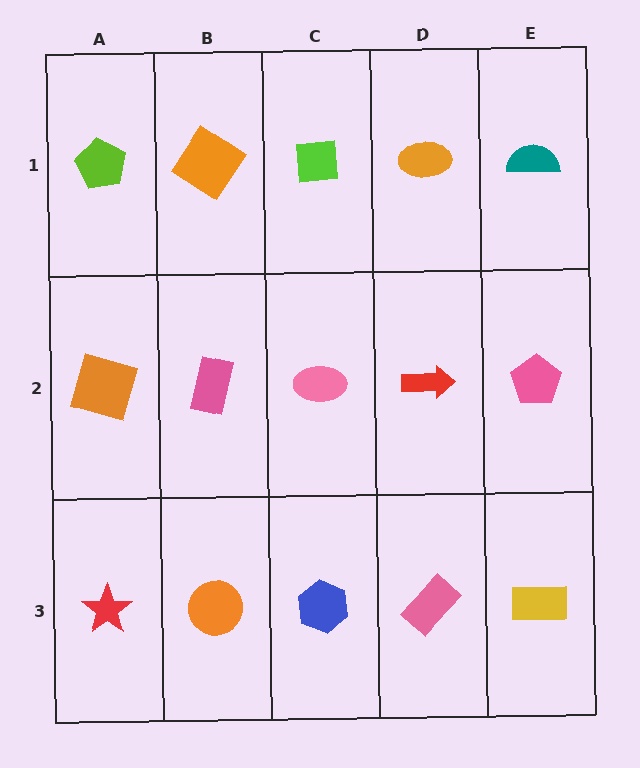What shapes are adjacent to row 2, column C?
A lime square (row 1, column C), a blue hexagon (row 3, column C), a pink rectangle (row 2, column B), a red arrow (row 2, column D).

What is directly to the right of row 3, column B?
A blue hexagon.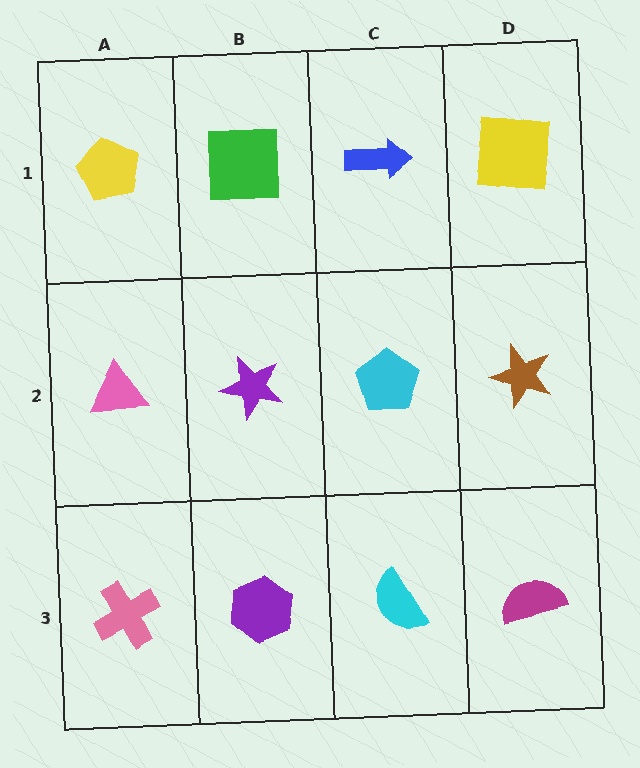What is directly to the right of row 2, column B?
A cyan pentagon.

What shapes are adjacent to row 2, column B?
A green square (row 1, column B), a purple hexagon (row 3, column B), a pink triangle (row 2, column A), a cyan pentagon (row 2, column C).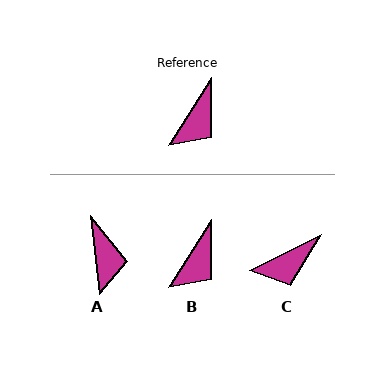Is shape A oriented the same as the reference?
No, it is off by about 39 degrees.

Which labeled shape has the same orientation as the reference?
B.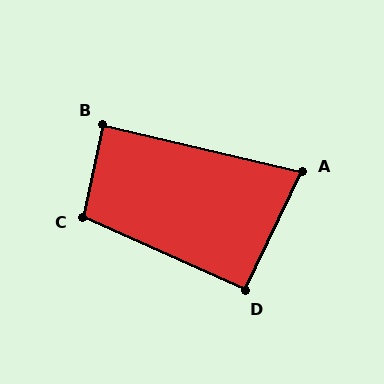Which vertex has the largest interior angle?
C, at approximately 102 degrees.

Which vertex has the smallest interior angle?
A, at approximately 78 degrees.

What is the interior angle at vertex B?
Approximately 89 degrees (approximately right).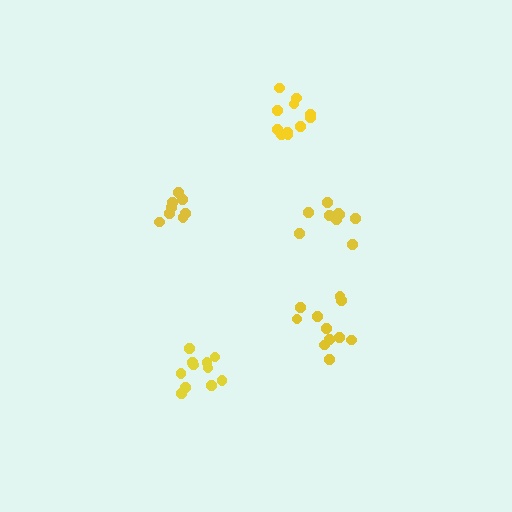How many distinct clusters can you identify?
There are 5 distinct clusters.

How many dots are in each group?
Group 1: 11 dots, Group 2: 9 dots, Group 3: 8 dots, Group 4: 11 dots, Group 5: 11 dots (50 total).